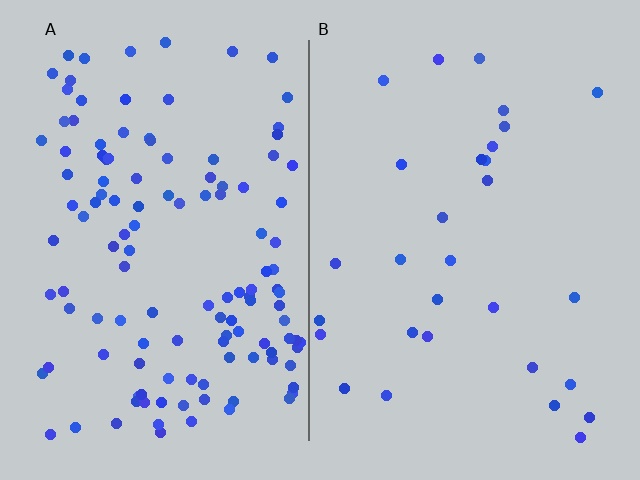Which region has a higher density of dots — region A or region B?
A (the left).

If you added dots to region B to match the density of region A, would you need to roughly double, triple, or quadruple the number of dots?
Approximately quadruple.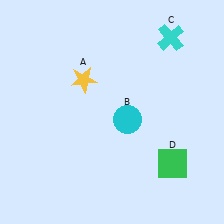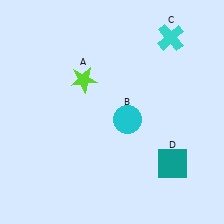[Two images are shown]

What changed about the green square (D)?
In Image 1, D is green. In Image 2, it changed to teal.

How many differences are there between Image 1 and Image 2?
There are 2 differences between the two images.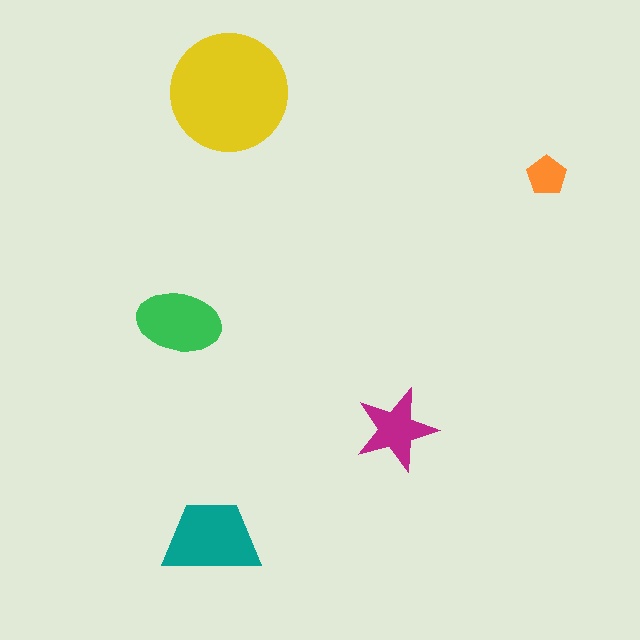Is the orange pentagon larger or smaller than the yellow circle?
Smaller.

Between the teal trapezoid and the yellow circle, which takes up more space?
The yellow circle.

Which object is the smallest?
The orange pentagon.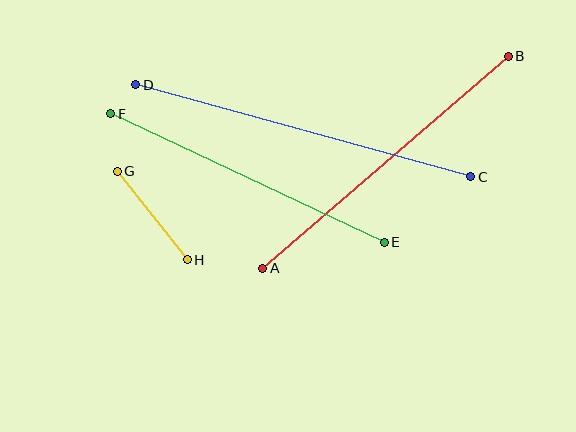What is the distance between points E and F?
The distance is approximately 302 pixels.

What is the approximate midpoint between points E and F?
The midpoint is at approximately (247, 178) pixels.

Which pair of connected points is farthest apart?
Points C and D are farthest apart.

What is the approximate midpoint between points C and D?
The midpoint is at approximately (303, 131) pixels.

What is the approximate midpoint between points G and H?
The midpoint is at approximately (152, 215) pixels.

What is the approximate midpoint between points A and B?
The midpoint is at approximately (385, 162) pixels.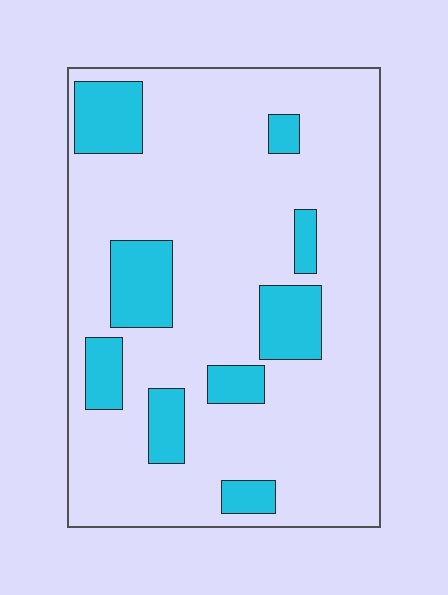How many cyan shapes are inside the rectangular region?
9.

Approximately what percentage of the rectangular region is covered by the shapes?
Approximately 20%.